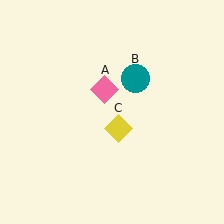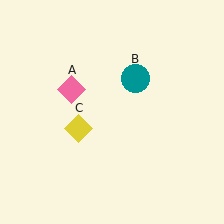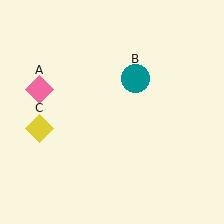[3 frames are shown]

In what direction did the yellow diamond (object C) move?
The yellow diamond (object C) moved left.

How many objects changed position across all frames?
2 objects changed position: pink diamond (object A), yellow diamond (object C).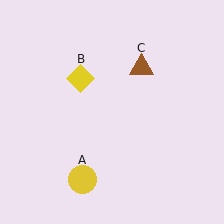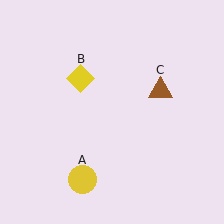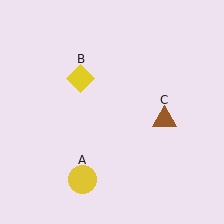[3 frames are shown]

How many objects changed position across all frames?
1 object changed position: brown triangle (object C).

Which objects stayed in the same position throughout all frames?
Yellow circle (object A) and yellow diamond (object B) remained stationary.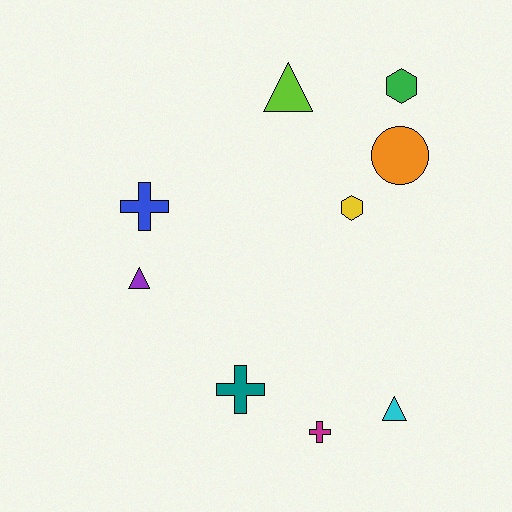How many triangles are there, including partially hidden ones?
There are 3 triangles.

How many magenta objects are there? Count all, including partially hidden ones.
There is 1 magenta object.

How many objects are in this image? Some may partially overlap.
There are 9 objects.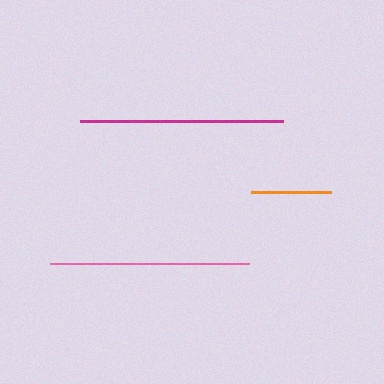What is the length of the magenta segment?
The magenta segment is approximately 203 pixels long.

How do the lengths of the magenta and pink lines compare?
The magenta and pink lines are approximately the same length.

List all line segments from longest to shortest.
From longest to shortest: magenta, pink, orange.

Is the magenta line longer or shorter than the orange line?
The magenta line is longer than the orange line.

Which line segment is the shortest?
The orange line is the shortest at approximately 81 pixels.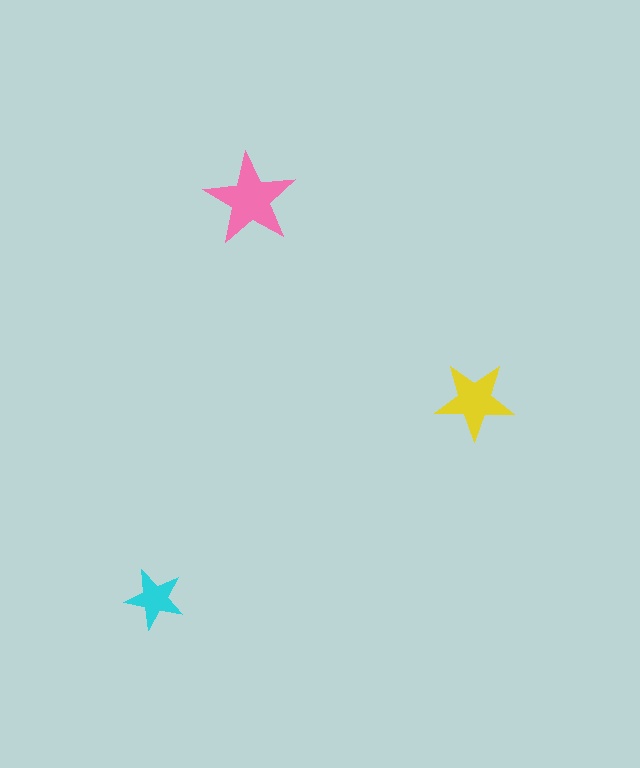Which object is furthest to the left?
The cyan star is leftmost.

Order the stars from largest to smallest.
the pink one, the yellow one, the cyan one.